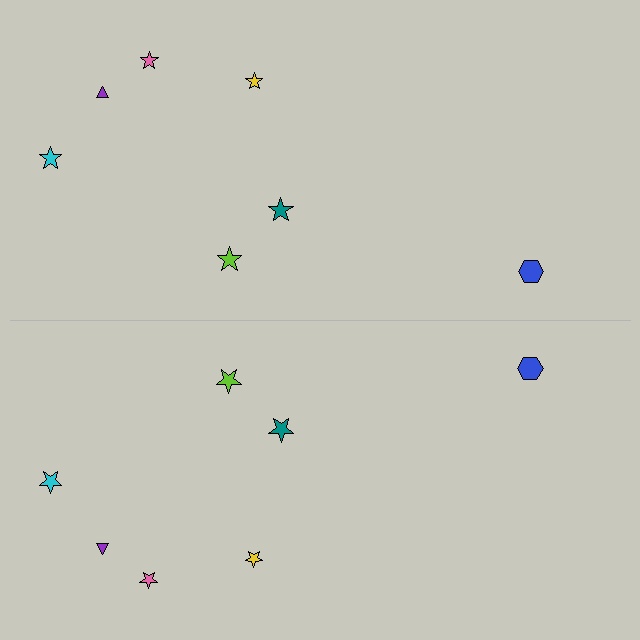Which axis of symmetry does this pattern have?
The pattern has a horizontal axis of symmetry running through the center of the image.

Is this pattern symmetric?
Yes, this pattern has bilateral (reflection) symmetry.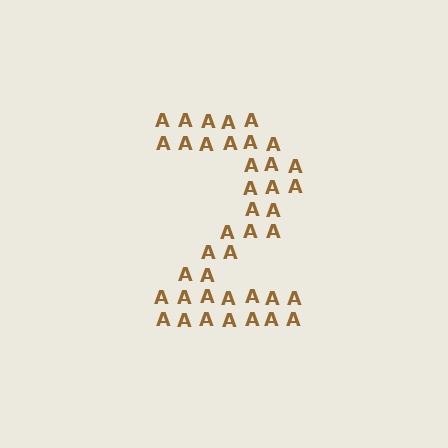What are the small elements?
The small elements are letter A's.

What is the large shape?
The large shape is the digit 2.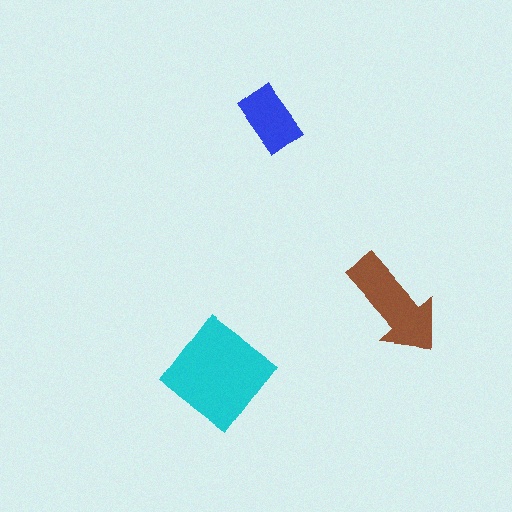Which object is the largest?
The cyan diamond.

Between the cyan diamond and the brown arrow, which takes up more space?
The cyan diamond.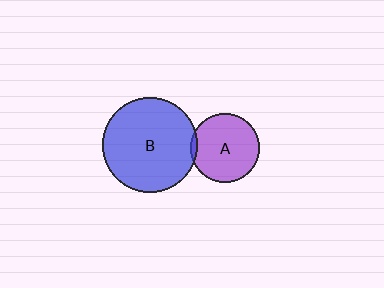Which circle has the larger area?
Circle B (blue).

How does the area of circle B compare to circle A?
Approximately 1.9 times.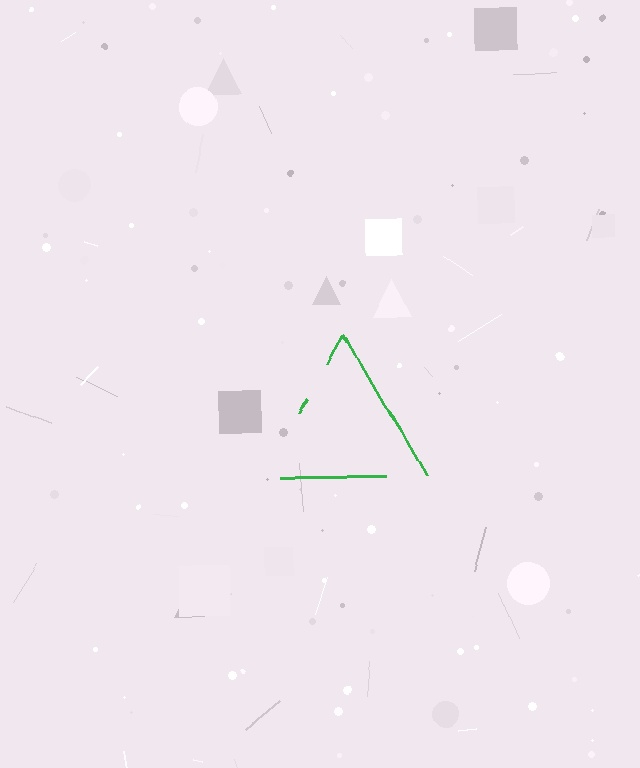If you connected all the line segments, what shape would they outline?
They would outline a triangle.